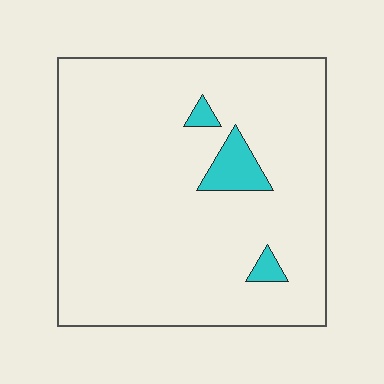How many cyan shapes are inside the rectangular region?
3.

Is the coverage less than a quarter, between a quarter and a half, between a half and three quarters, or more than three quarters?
Less than a quarter.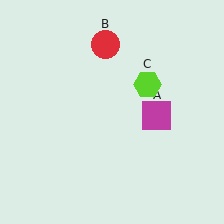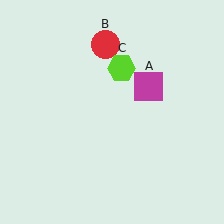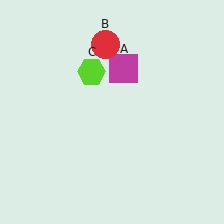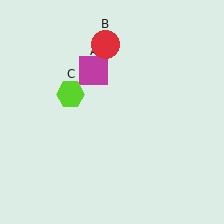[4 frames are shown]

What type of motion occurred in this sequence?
The magenta square (object A), lime hexagon (object C) rotated counterclockwise around the center of the scene.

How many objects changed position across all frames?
2 objects changed position: magenta square (object A), lime hexagon (object C).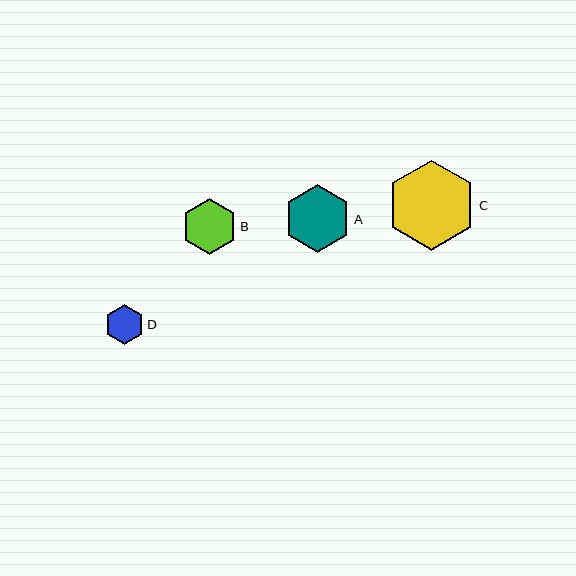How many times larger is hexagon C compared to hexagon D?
Hexagon C is approximately 2.3 times the size of hexagon D.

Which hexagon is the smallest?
Hexagon D is the smallest with a size of approximately 39 pixels.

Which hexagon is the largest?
Hexagon C is the largest with a size of approximately 90 pixels.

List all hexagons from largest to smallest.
From largest to smallest: C, A, B, D.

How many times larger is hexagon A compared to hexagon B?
Hexagon A is approximately 1.2 times the size of hexagon B.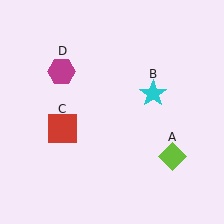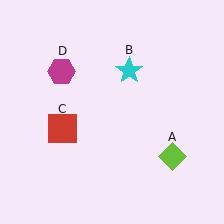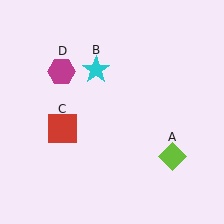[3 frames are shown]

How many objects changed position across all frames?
1 object changed position: cyan star (object B).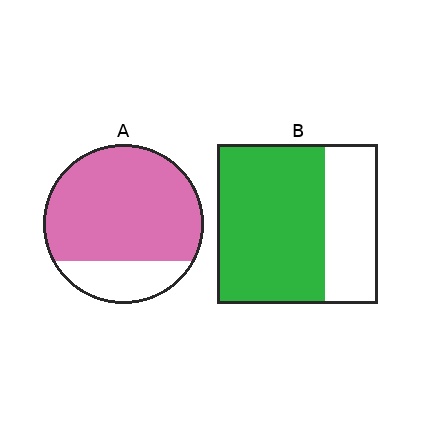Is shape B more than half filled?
Yes.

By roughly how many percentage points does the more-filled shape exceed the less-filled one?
By roughly 10 percentage points (A over B).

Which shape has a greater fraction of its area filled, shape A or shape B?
Shape A.